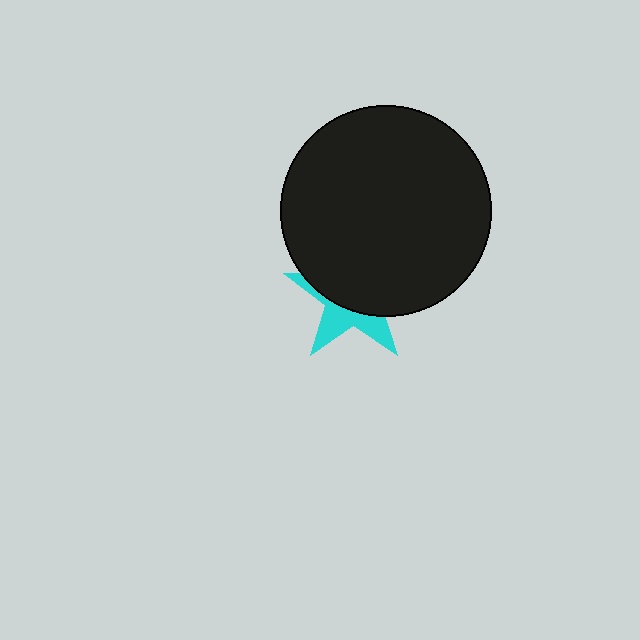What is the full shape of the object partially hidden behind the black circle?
The partially hidden object is a cyan star.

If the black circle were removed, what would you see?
You would see the complete cyan star.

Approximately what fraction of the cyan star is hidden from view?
Roughly 63% of the cyan star is hidden behind the black circle.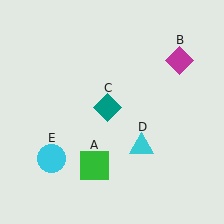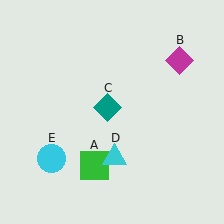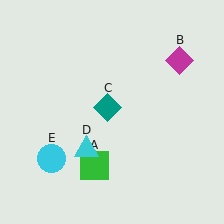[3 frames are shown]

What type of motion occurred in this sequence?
The cyan triangle (object D) rotated clockwise around the center of the scene.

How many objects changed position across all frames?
1 object changed position: cyan triangle (object D).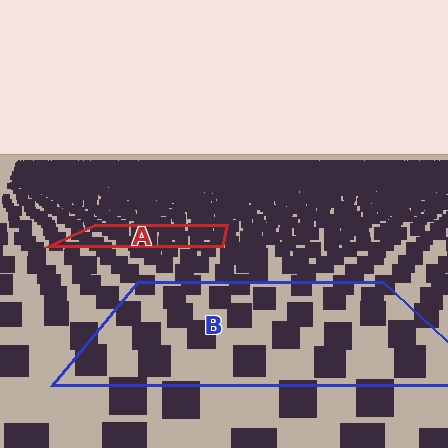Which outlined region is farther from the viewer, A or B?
Region A is farther from the viewer — the texture elements inside it appear smaller and more densely packed.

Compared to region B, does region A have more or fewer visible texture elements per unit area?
Region A has more texture elements per unit area — they are packed more densely because it is farther away.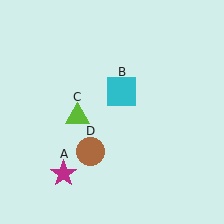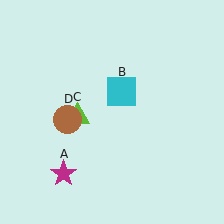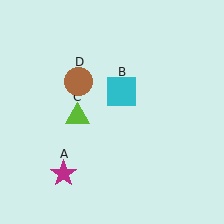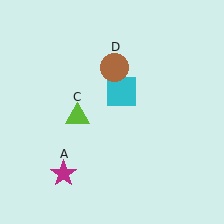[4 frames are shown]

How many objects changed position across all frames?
1 object changed position: brown circle (object D).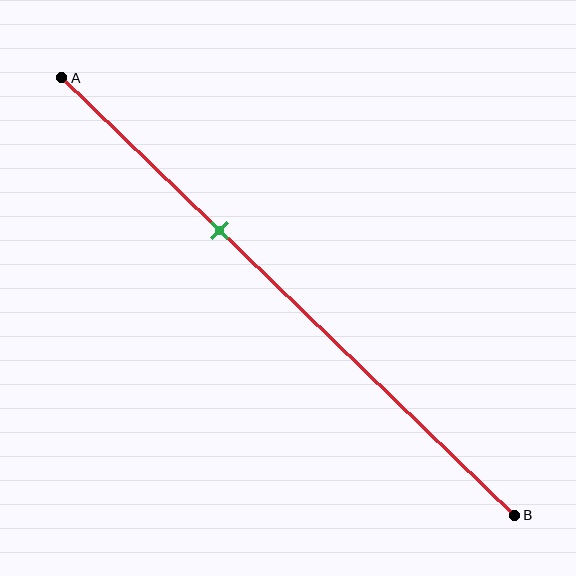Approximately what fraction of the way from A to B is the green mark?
The green mark is approximately 35% of the way from A to B.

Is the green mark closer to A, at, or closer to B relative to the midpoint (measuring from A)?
The green mark is closer to point A than the midpoint of segment AB.